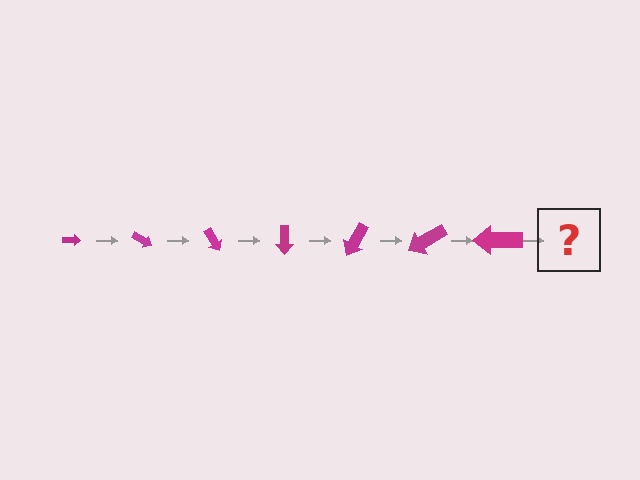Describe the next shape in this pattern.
It should be an arrow, larger than the previous one and rotated 210 degrees from the start.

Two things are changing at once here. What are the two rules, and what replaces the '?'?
The two rules are that the arrow grows larger each step and it rotates 30 degrees each step. The '?' should be an arrow, larger than the previous one and rotated 210 degrees from the start.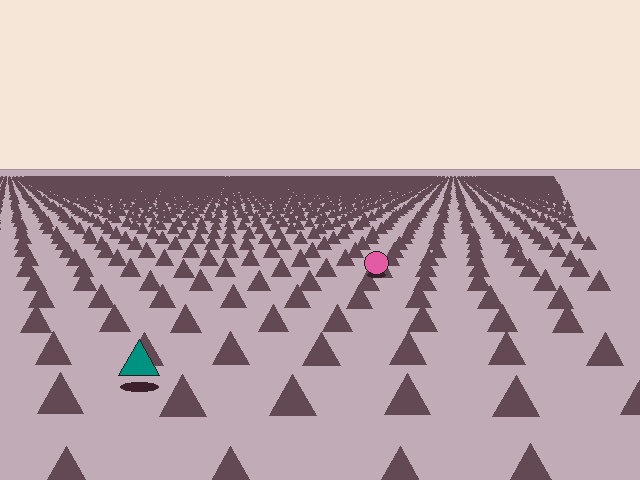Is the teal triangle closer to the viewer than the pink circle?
Yes. The teal triangle is closer — you can tell from the texture gradient: the ground texture is coarser near it.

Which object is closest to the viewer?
The teal triangle is closest. The texture marks near it are larger and more spread out.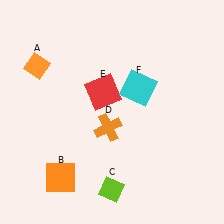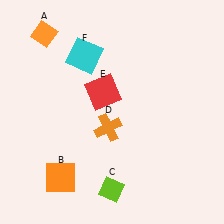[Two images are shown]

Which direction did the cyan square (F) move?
The cyan square (F) moved left.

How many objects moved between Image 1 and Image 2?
2 objects moved between the two images.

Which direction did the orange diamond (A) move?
The orange diamond (A) moved up.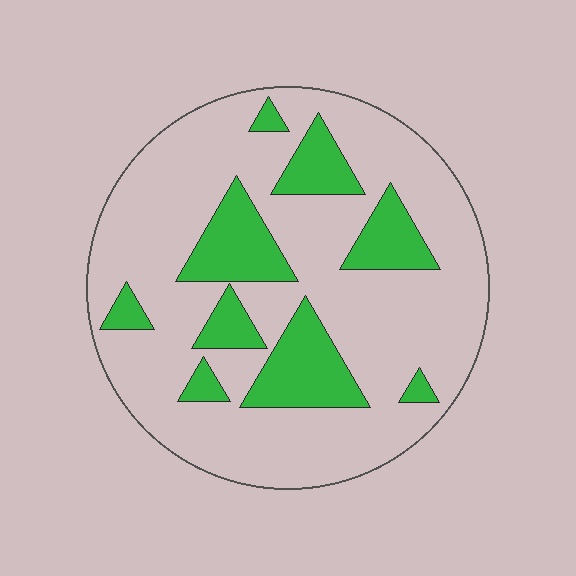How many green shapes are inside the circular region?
9.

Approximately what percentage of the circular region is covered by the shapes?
Approximately 25%.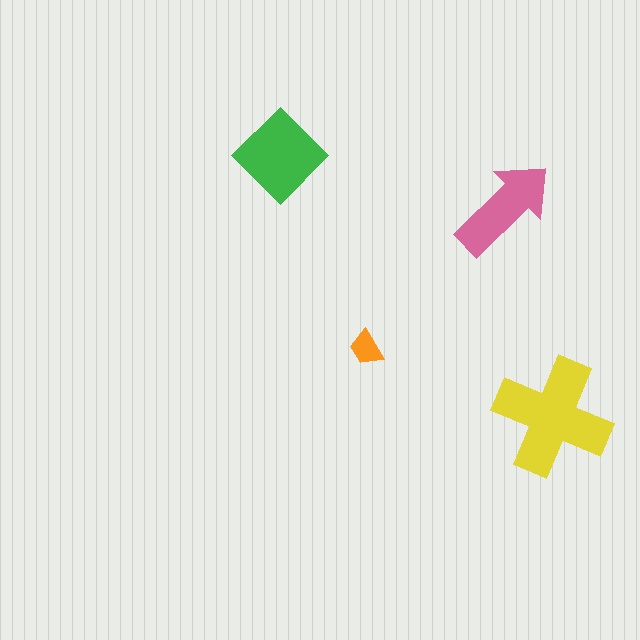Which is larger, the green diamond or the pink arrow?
The green diamond.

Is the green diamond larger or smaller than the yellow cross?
Smaller.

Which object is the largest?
The yellow cross.